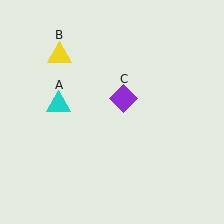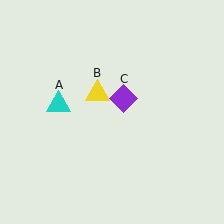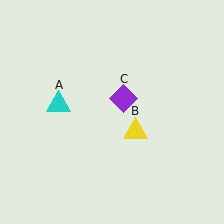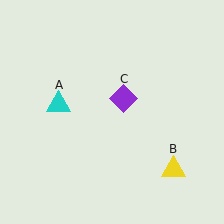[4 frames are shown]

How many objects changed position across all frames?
1 object changed position: yellow triangle (object B).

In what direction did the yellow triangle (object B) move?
The yellow triangle (object B) moved down and to the right.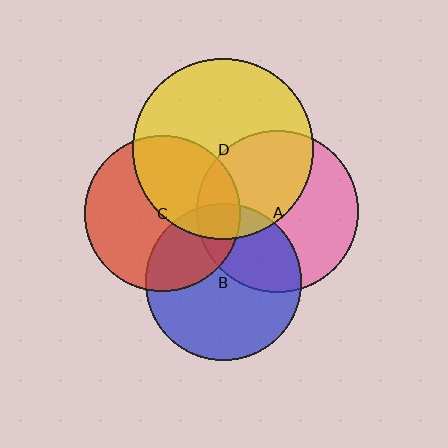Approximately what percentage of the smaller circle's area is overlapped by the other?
Approximately 30%.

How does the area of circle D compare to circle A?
Approximately 1.3 times.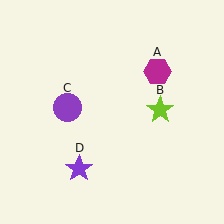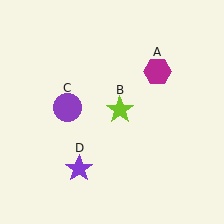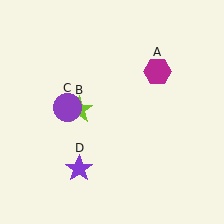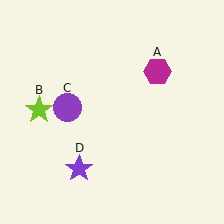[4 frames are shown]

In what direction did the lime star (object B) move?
The lime star (object B) moved left.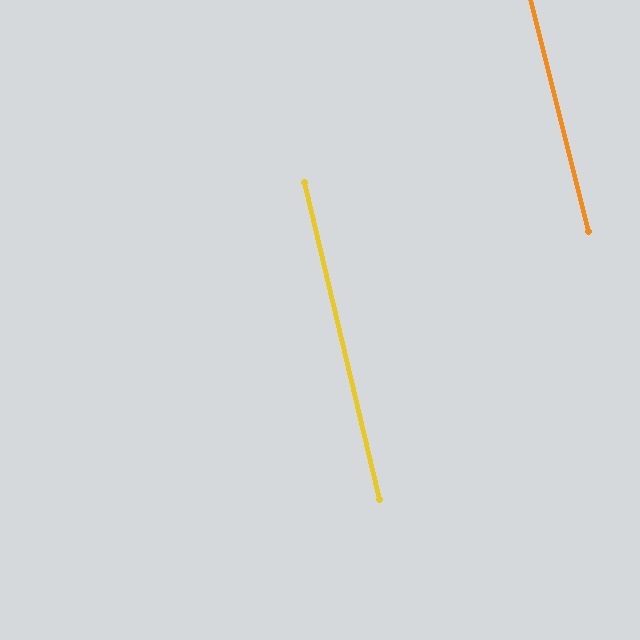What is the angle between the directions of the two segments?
Approximately 1 degree.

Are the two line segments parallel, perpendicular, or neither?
Parallel — their directions differ by only 0.6°.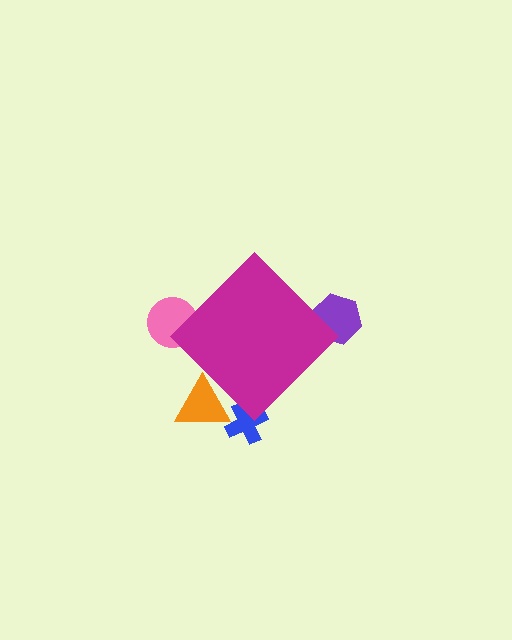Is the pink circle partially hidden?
Yes, the pink circle is partially hidden behind the magenta diamond.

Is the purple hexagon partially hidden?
Yes, the purple hexagon is partially hidden behind the magenta diamond.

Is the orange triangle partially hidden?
Yes, the orange triangle is partially hidden behind the magenta diamond.